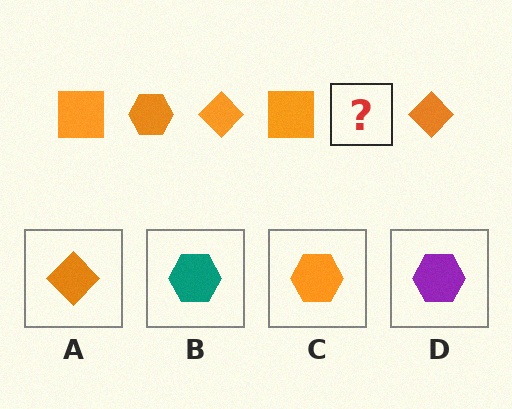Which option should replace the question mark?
Option C.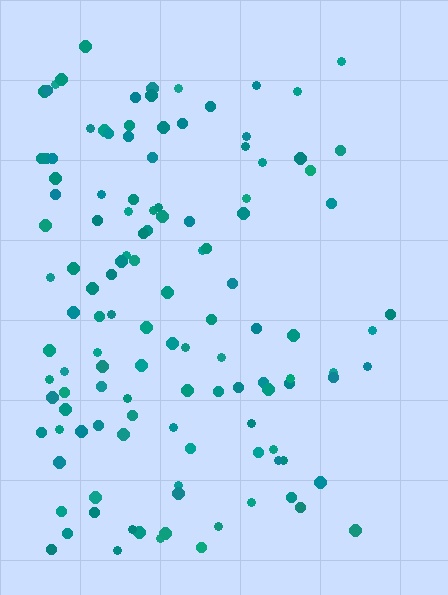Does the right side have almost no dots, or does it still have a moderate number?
Still a moderate number, just noticeably fewer than the left.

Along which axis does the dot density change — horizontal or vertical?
Horizontal.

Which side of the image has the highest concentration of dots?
The left.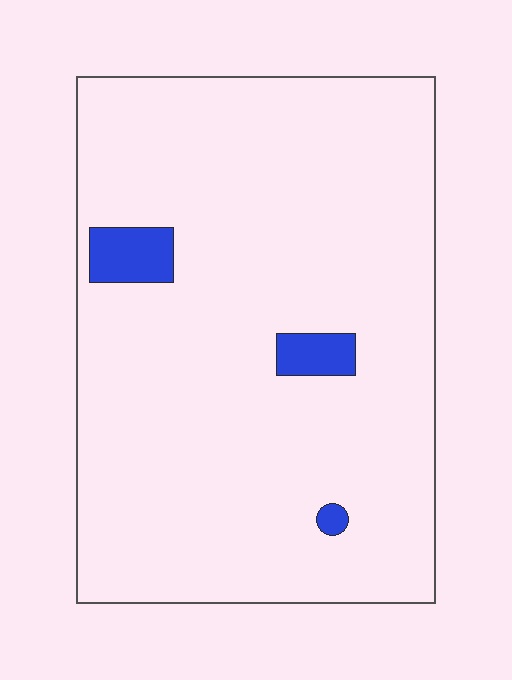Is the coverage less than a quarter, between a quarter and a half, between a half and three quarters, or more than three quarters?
Less than a quarter.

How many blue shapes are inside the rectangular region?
3.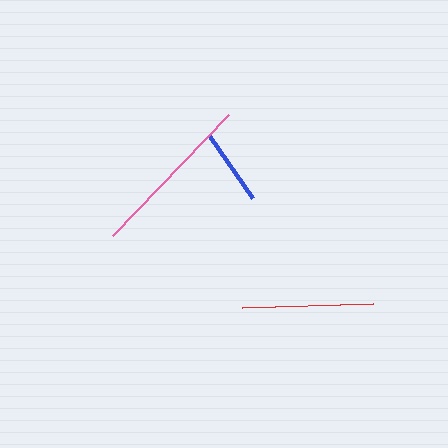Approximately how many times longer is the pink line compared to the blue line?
The pink line is approximately 2.2 times the length of the blue line.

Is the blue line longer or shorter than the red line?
The red line is longer than the blue line.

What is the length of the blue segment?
The blue segment is approximately 75 pixels long.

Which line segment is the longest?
The pink line is the longest at approximately 168 pixels.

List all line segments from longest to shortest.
From longest to shortest: pink, red, blue.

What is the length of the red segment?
The red segment is approximately 130 pixels long.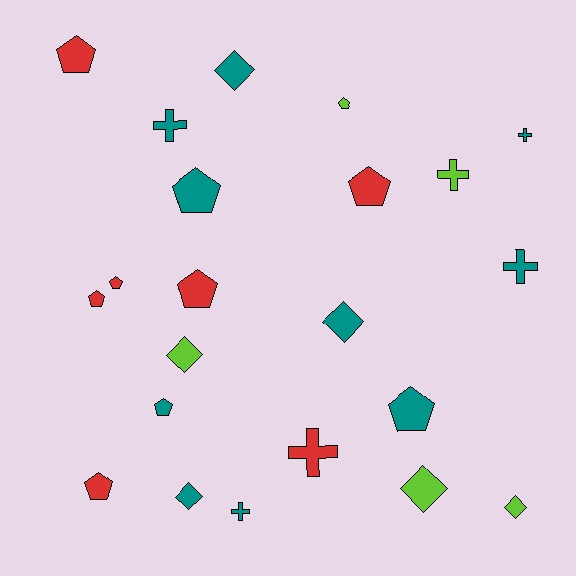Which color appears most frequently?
Teal, with 10 objects.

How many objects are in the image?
There are 22 objects.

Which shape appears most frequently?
Pentagon, with 10 objects.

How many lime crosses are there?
There is 1 lime cross.